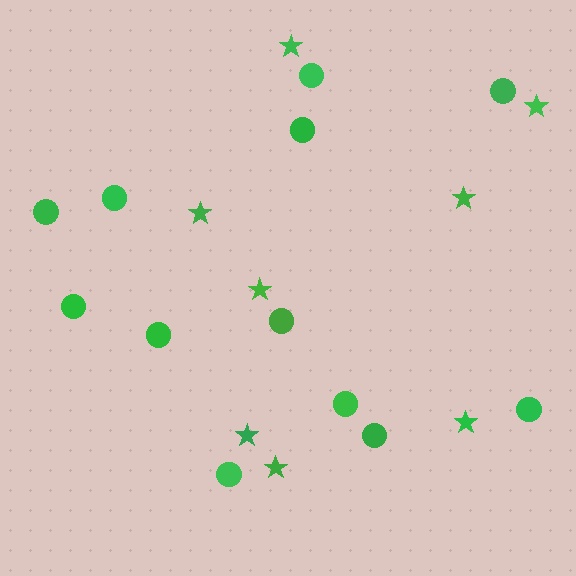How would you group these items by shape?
There are 2 groups: one group of circles (12) and one group of stars (8).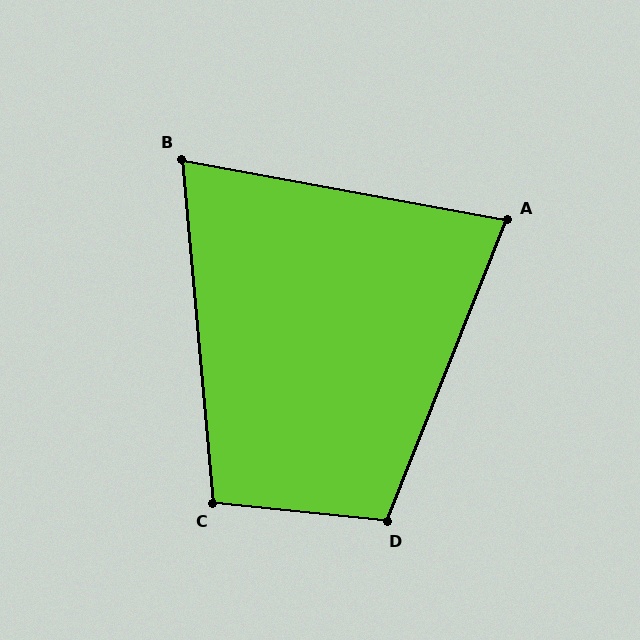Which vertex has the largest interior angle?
D, at approximately 106 degrees.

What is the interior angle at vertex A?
Approximately 79 degrees (acute).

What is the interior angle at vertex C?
Approximately 101 degrees (obtuse).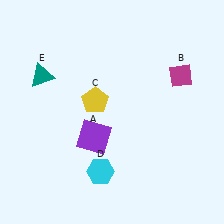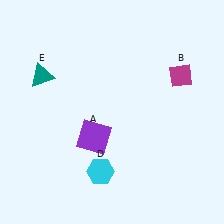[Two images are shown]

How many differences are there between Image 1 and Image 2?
There is 1 difference between the two images.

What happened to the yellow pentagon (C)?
The yellow pentagon (C) was removed in Image 2. It was in the top-left area of Image 1.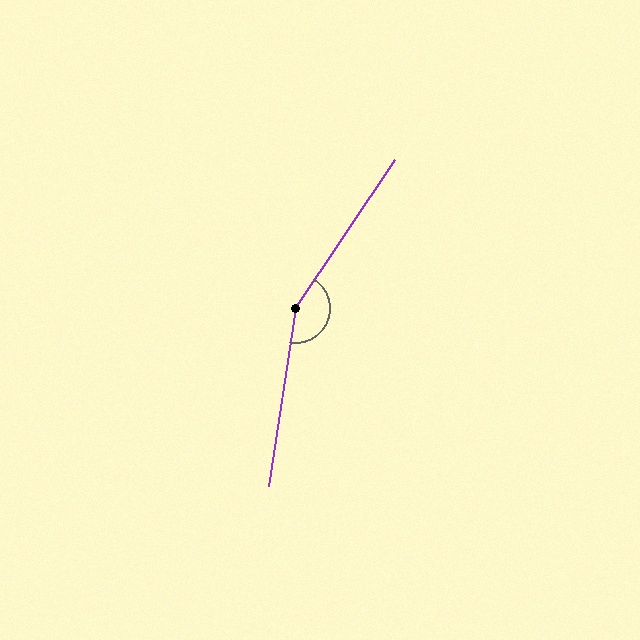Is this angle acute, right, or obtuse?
It is obtuse.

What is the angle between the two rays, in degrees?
Approximately 155 degrees.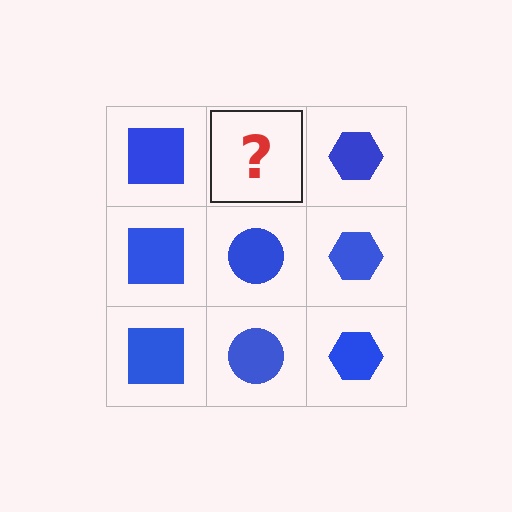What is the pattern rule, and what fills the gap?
The rule is that each column has a consistent shape. The gap should be filled with a blue circle.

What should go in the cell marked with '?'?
The missing cell should contain a blue circle.